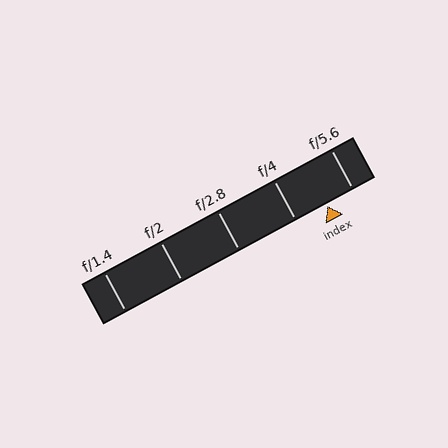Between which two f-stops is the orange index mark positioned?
The index mark is between f/4 and f/5.6.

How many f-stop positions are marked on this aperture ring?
There are 5 f-stop positions marked.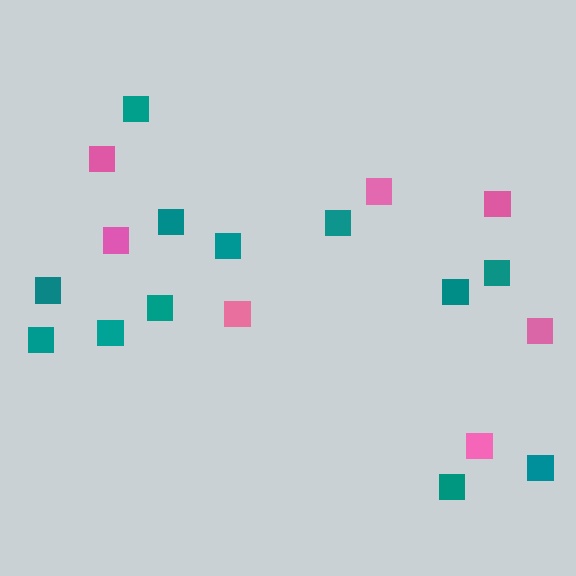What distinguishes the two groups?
There are 2 groups: one group of pink squares (7) and one group of teal squares (12).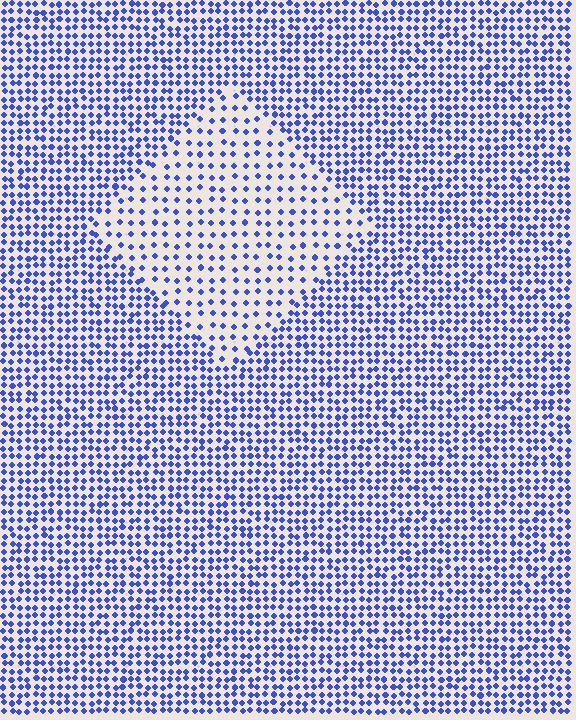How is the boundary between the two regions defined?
The boundary is defined by a change in element density (approximately 2.1x ratio). All elements are the same color, size, and shape.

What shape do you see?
I see a diamond.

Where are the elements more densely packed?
The elements are more densely packed outside the diamond boundary.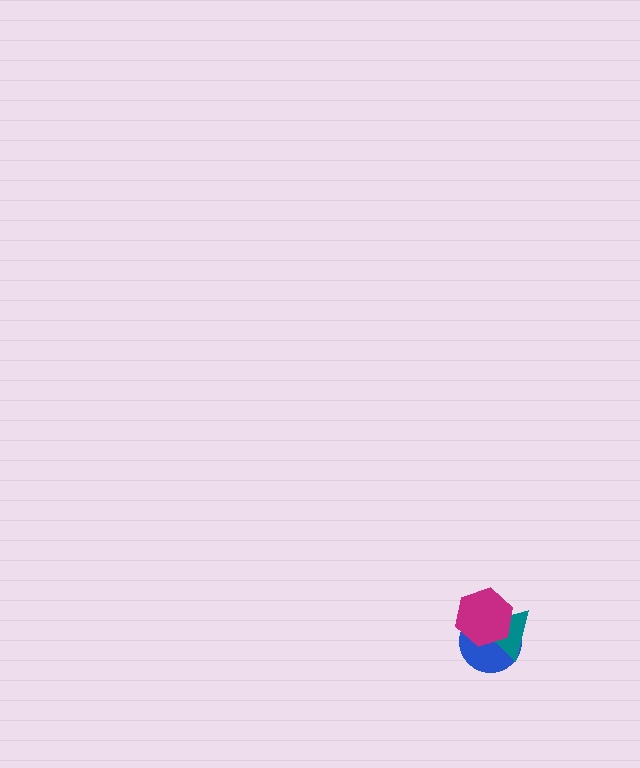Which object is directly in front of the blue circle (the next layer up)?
The teal triangle is directly in front of the blue circle.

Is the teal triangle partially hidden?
Yes, it is partially covered by another shape.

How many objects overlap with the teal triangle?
2 objects overlap with the teal triangle.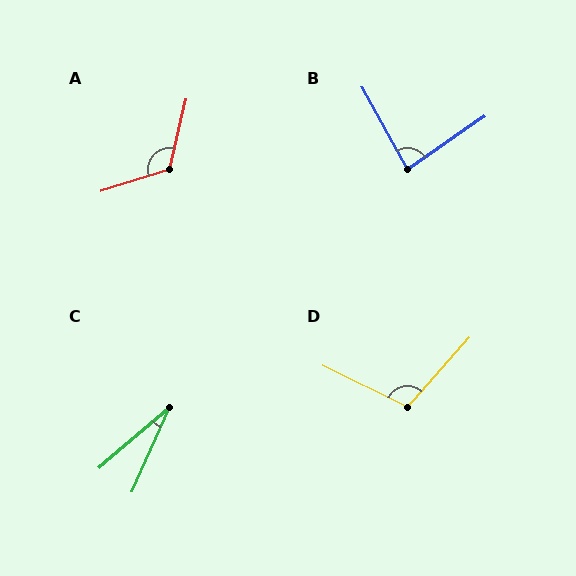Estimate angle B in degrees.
Approximately 84 degrees.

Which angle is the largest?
A, at approximately 120 degrees.